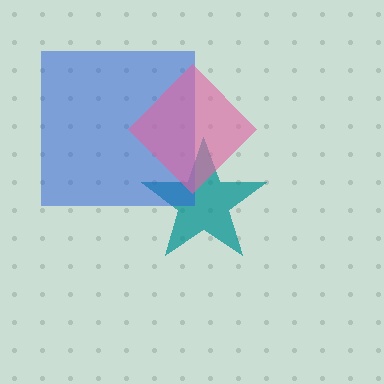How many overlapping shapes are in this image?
There are 3 overlapping shapes in the image.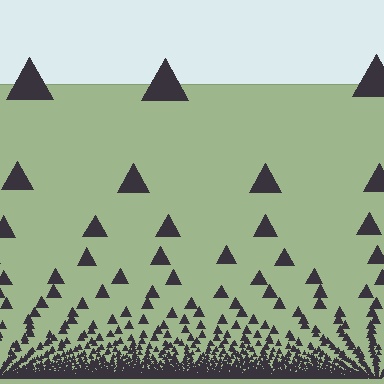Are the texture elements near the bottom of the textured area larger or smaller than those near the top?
Smaller. The gradient is inverted — elements near the bottom are smaller and denser.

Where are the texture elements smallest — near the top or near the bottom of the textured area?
Near the bottom.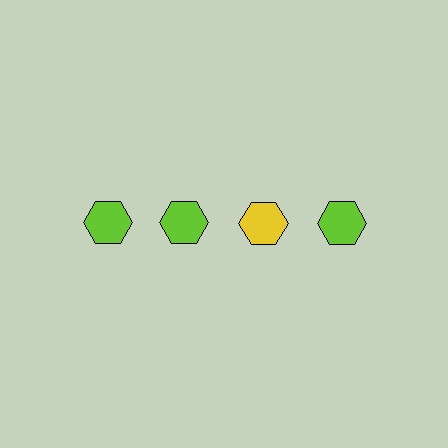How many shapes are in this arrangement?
There are 4 shapes arranged in a grid pattern.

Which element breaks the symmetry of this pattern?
The yellow hexagon in the top row, center column breaks the symmetry. All other shapes are lime hexagons.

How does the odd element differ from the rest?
It has a different color: yellow instead of lime.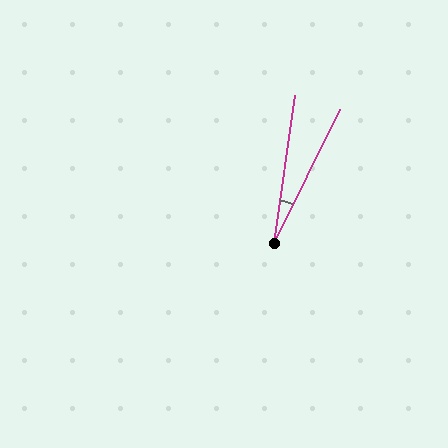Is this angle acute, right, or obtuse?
It is acute.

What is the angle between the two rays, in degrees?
Approximately 18 degrees.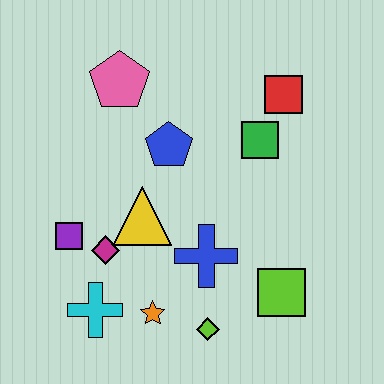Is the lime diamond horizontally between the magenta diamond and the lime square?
Yes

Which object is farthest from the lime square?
The pink pentagon is farthest from the lime square.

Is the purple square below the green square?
Yes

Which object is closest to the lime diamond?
The orange star is closest to the lime diamond.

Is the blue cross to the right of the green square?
No